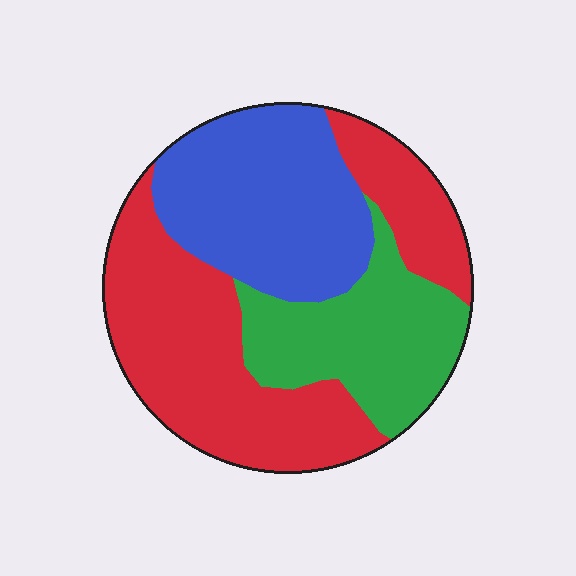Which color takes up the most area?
Red, at roughly 45%.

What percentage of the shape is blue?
Blue covers around 30% of the shape.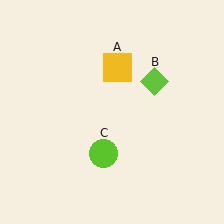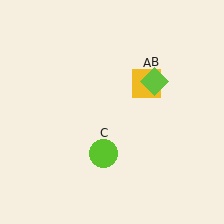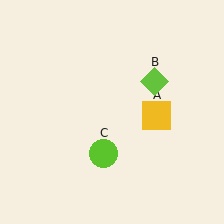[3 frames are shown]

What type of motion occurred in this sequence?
The yellow square (object A) rotated clockwise around the center of the scene.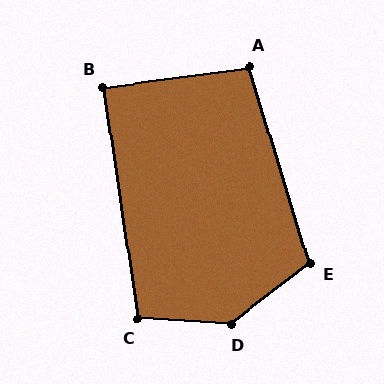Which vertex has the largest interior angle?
D, at approximately 139 degrees.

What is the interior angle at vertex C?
Approximately 102 degrees (obtuse).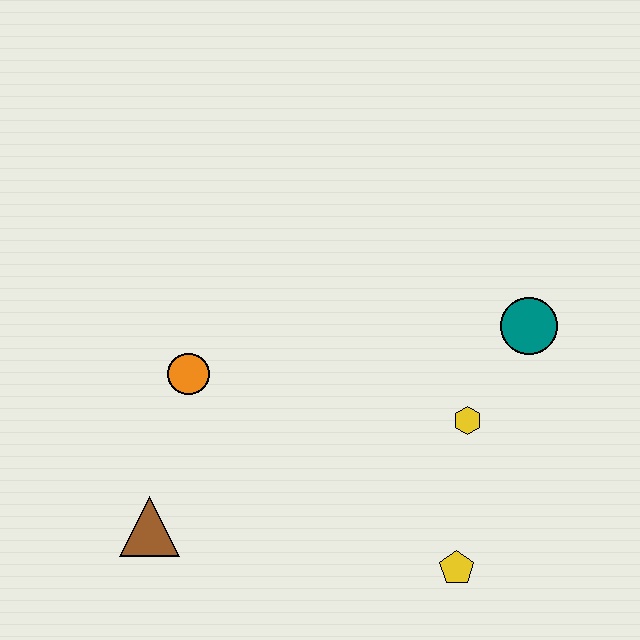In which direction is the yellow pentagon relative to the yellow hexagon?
The yellow pentagon is below the yellow hexagon.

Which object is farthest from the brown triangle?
The teal circle is farthest from the brown triangle.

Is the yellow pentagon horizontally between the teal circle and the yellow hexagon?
No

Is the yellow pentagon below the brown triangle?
Yes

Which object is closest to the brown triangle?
The orange circle is closest to the brown triangle.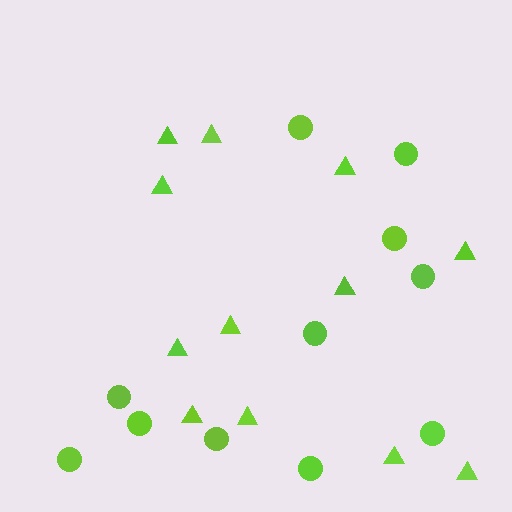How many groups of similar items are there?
There are 2 groups: one group of circles (11) and one group of triangles (12).